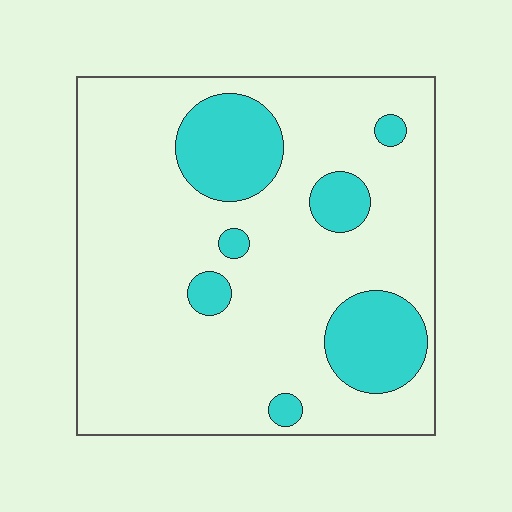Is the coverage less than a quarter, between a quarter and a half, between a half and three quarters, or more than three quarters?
Less than a quarter.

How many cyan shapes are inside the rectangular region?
7.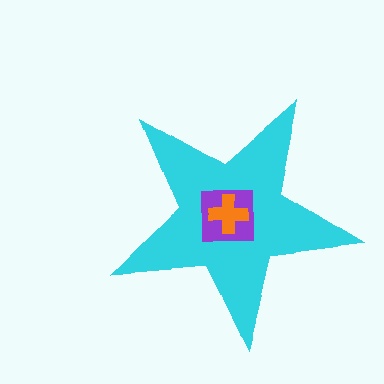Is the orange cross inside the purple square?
Yes.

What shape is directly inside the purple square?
The orange cross.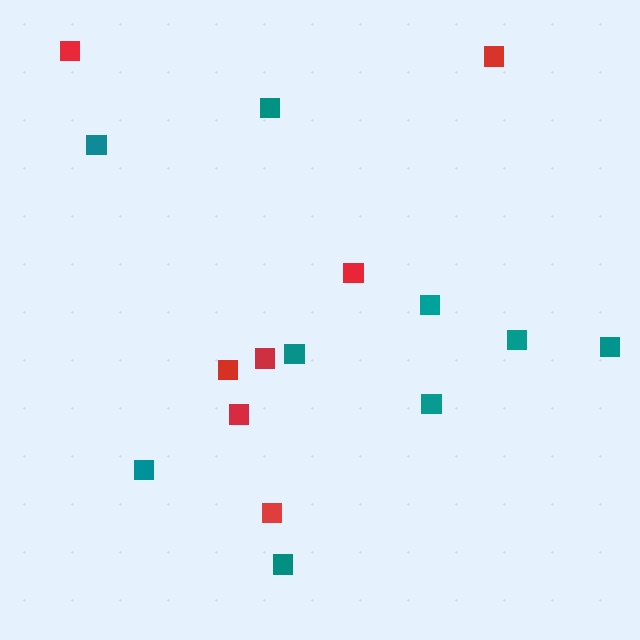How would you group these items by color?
There are 2 groups: one group of red squares (7) and one group of teal squares (9).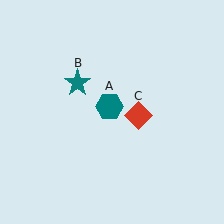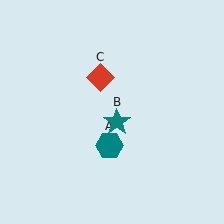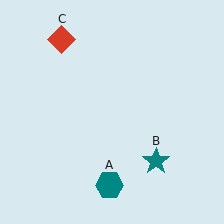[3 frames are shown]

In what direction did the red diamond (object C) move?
The red diamond (object C) moved up and to the left.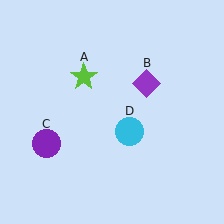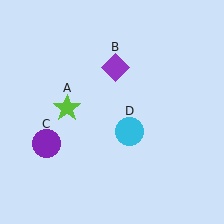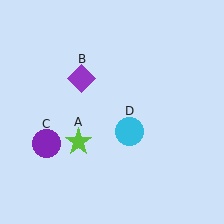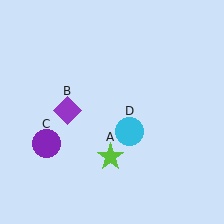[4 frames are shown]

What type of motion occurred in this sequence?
The lime star (object A), purple diamond (object B) rotated counterclockwise around the center of the scene.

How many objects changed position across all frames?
2 objects changed position: lime star (object A), purple diamond (object B).